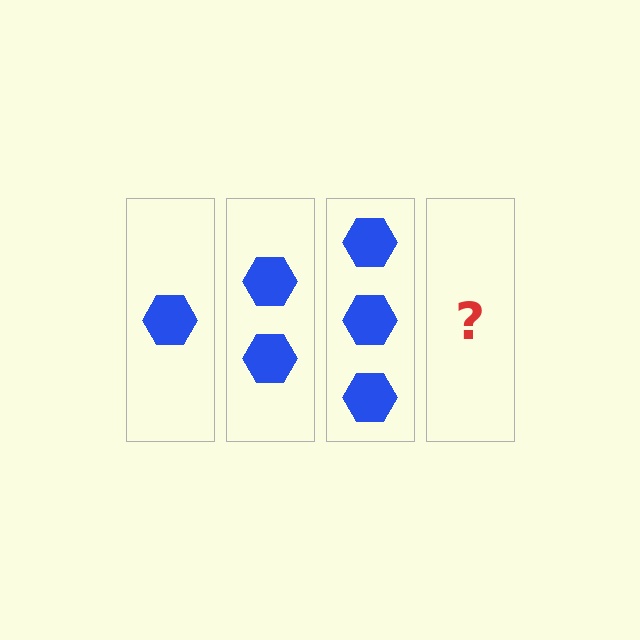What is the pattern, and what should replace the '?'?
The pattern is that each step adds one more hexagon. The '?' should be 4 hexagons.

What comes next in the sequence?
The next element should be 4 hexagons.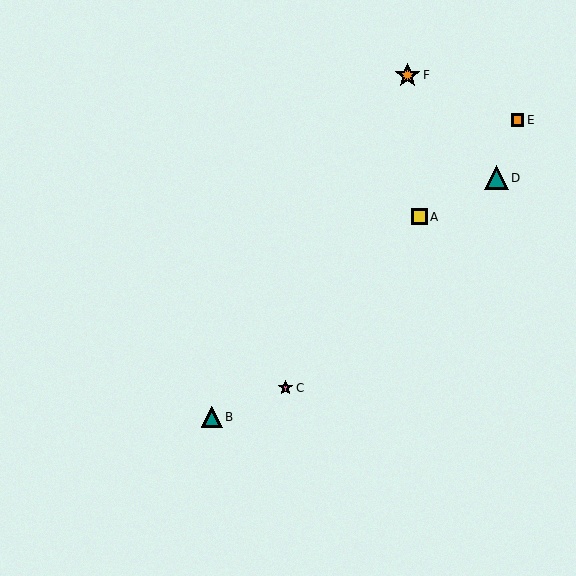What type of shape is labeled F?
Shape F is an orange star.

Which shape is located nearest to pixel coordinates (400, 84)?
The orange star (labeled F) at (408, 75) is nearest to that location.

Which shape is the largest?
The orange star (labeled F) is the largest.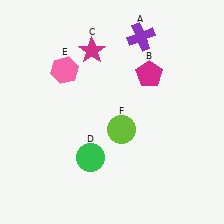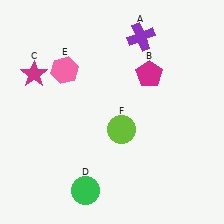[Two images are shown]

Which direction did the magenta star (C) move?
The magenta star (C) moved left.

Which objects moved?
The objects that moved are: the magenta star (C), the green circle (D).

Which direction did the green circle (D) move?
The green circle (D) moved down.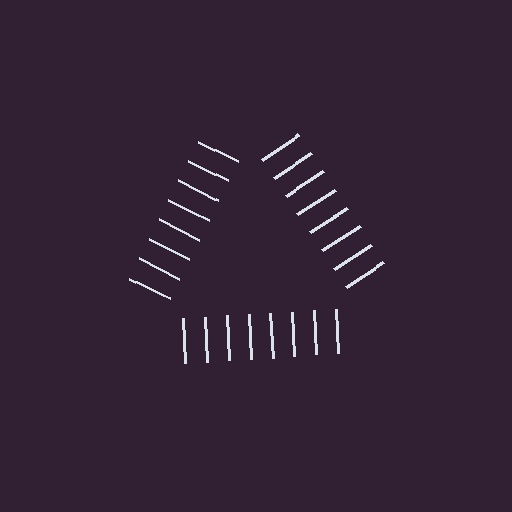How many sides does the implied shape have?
3 sides — the line-ends trace a triangle.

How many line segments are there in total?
24 — 8 along each of the 3 edges.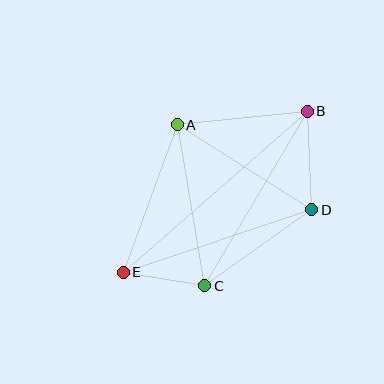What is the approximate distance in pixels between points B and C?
The distance between B and C is approximately 202 pixels.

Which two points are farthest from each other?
Points B and E are farthest from each other.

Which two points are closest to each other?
Points C and E are closest to each other.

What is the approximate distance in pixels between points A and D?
The distance between A and D is approximately 159 pixels.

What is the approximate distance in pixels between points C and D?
The distance between C and D is approximately 131 pixels.